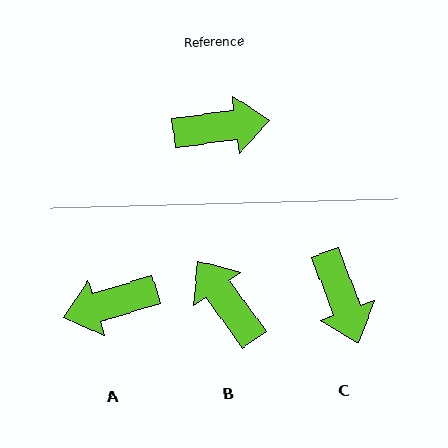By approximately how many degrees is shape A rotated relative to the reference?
Approximately 171 degrees clockwise.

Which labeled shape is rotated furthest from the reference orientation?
A, about 171 degrees away.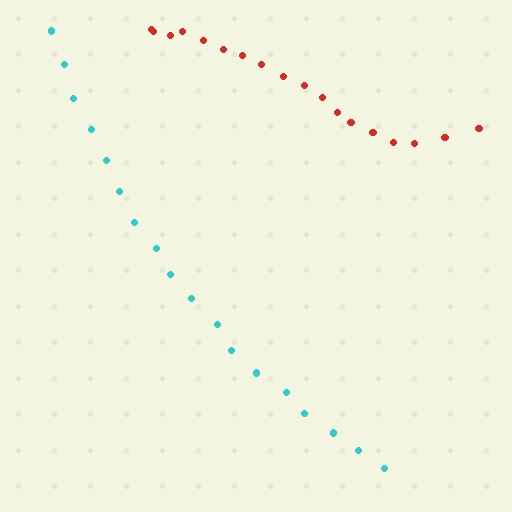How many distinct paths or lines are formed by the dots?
There are 2 distinct paths.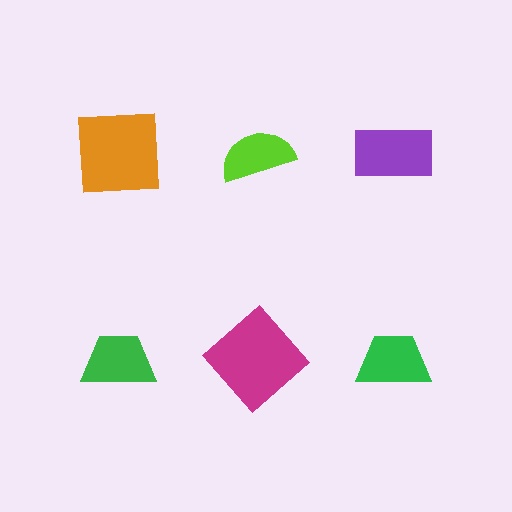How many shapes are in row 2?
3 shapes.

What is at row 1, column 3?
A purple rectangle.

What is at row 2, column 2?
A magenta diamond.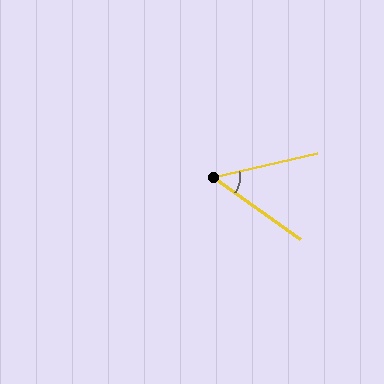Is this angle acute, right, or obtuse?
It is acute.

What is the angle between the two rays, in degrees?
Approximately 49 degrees.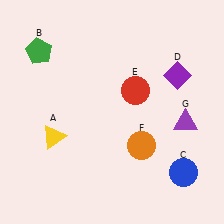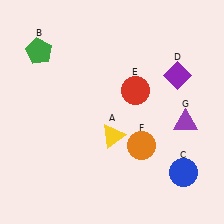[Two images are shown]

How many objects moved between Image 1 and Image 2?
1 object moved between the two images.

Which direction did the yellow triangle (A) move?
The yellow triangle (A) moved right.